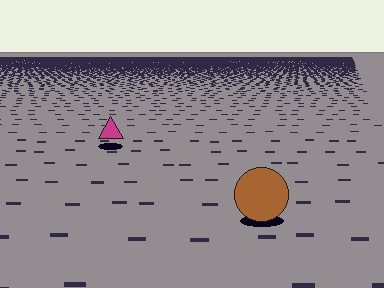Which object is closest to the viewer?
The brown circle is closest. The texture marks near it are larger and more spread out.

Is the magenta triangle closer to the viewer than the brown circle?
No. The brown circle is closer — you can tell from the texture gradient: the ground texture is coarser near it.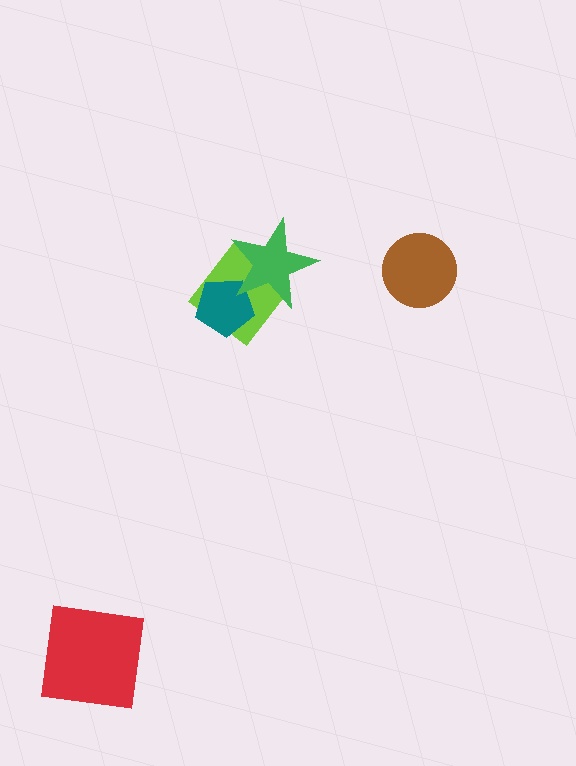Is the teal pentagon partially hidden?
Yes, it is partially covered by another shape.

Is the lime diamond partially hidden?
Yes, it is partially covered by another shape.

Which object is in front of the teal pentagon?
The green star is in front of the teal pentagon.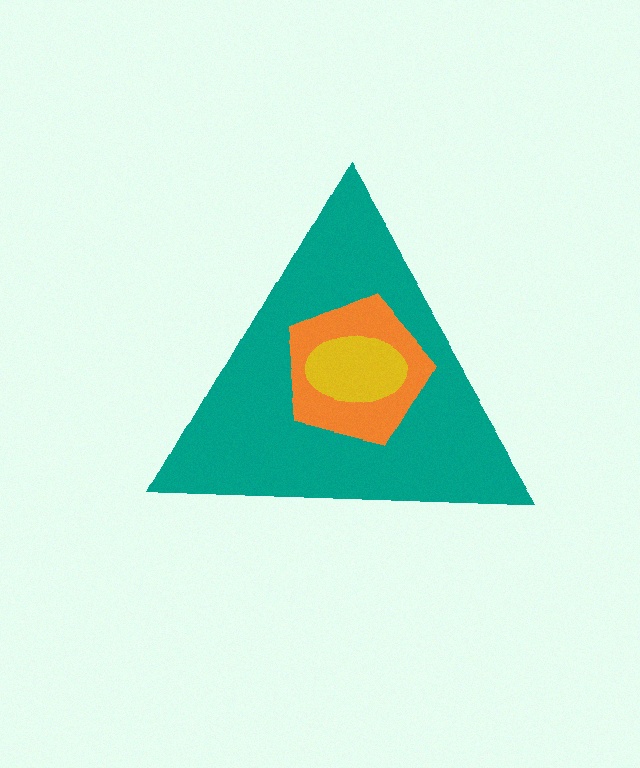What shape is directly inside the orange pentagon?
The yellow ellipse.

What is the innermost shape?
The yellow ellipse.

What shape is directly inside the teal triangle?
The orange pentagon.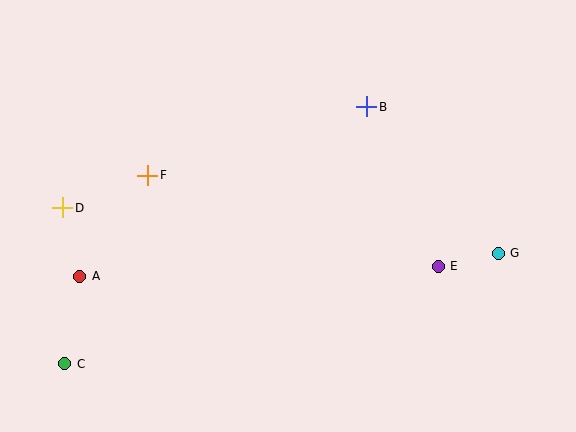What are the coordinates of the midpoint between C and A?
The midpoint between C and A is at (72, 320).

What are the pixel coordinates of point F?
Point F is at (148, 175).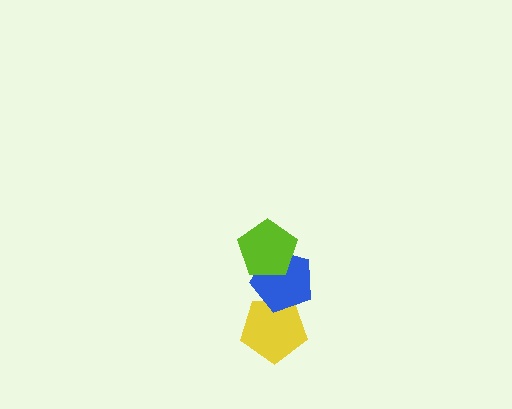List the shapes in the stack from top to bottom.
From top to bottom: the lime pentagon, the blue pentagon, the yellow pentagon.